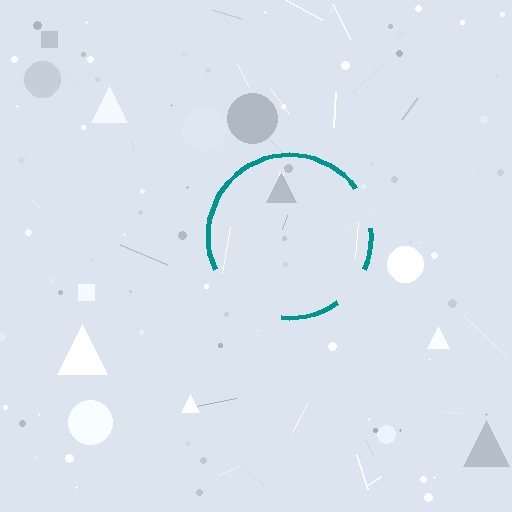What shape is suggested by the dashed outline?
The dashed outline suggests a circle.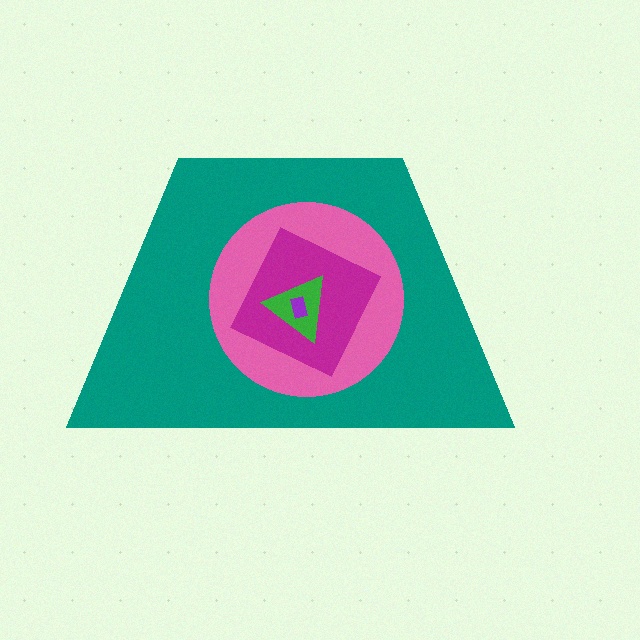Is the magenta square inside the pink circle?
Yes.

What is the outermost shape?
The teal trapezoid.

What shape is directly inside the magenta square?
The green triangle.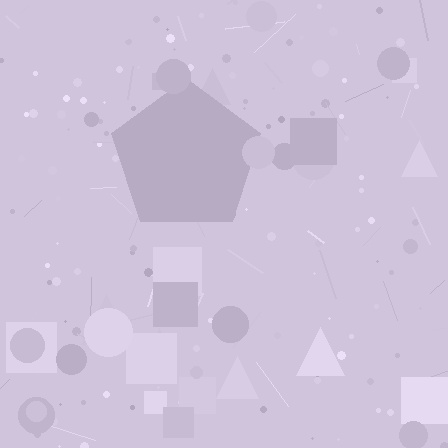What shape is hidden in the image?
A pentagon is hidden in the image.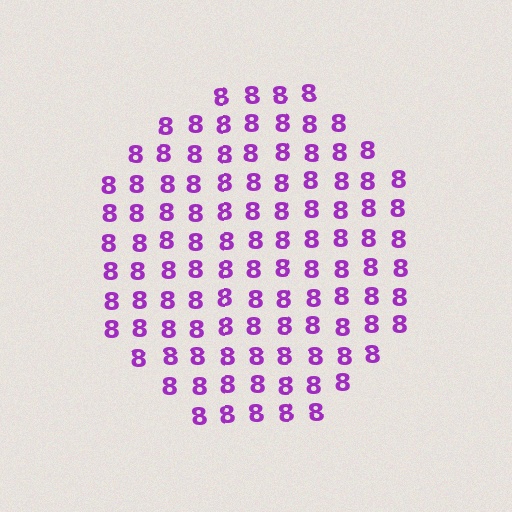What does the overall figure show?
The overall figure shows a circle.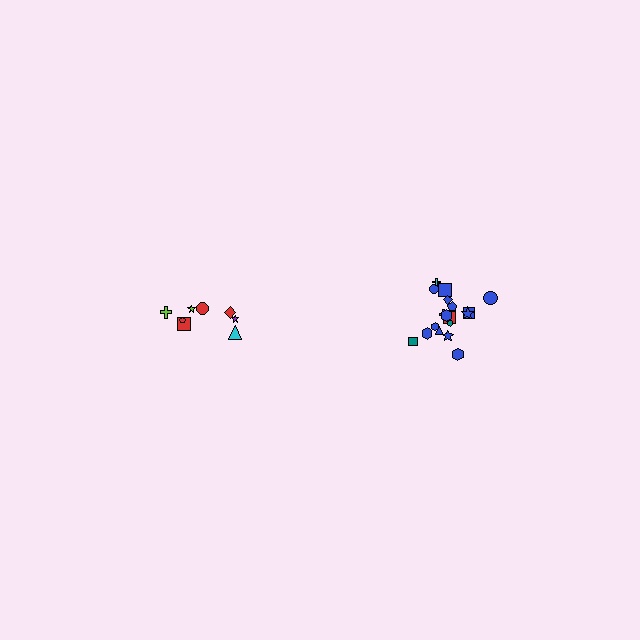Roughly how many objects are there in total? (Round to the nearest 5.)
Roughly 25 objects in total.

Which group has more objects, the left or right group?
The right group.